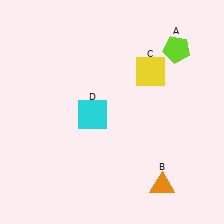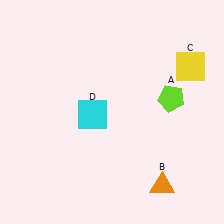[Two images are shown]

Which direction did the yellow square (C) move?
The yellow square (C) moved right.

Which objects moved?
The objects that moved are: the lime pentagon (A), the yellow square (C).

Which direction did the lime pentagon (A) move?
The lime pentagon (A) moved down.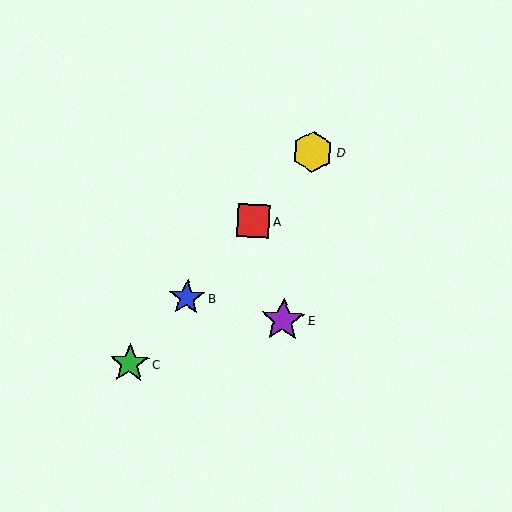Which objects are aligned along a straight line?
Objects A, B, C, D are aligned along a straight line.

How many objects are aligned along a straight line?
4 objects (A, B, C, D) are aligned along a straight line.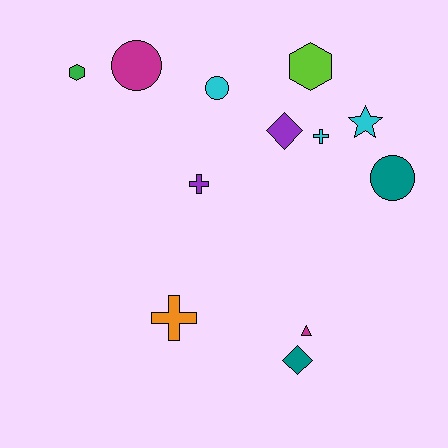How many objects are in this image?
There are 12 objects.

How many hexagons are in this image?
There are 2 hexagons.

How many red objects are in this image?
There are no red objects.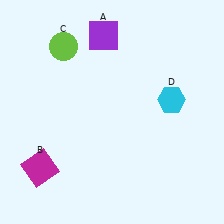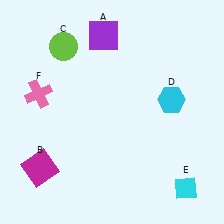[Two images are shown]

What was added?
A cyan diamond (E), a pink cross (F) were added in Image 2.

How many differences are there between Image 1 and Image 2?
There are 2 differences between the two images.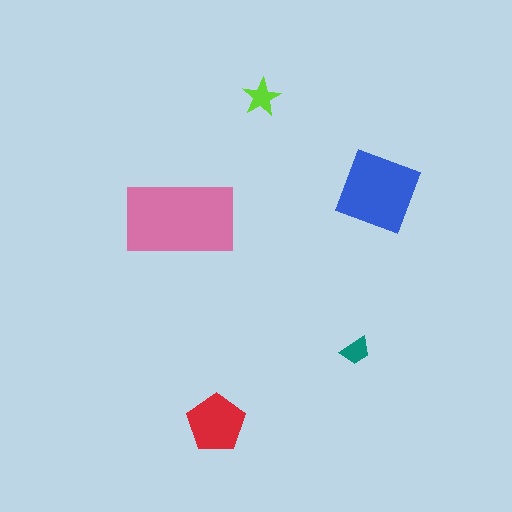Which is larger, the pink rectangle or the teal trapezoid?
The pink rectangle.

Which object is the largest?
The pink rectangle.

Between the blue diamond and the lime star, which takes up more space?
The blue diamond.